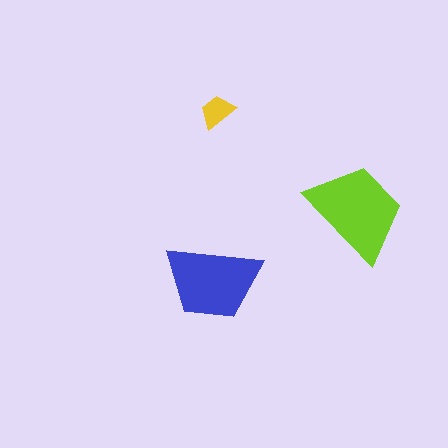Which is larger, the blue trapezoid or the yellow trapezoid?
The blue one.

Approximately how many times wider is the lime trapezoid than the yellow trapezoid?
About 3 times wider.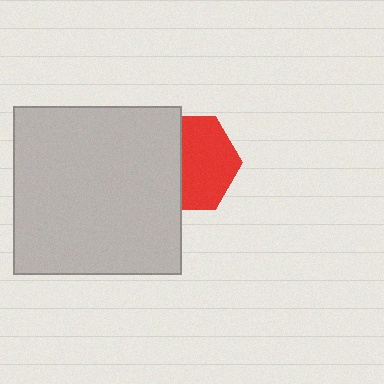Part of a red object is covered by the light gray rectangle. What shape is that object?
It is a hexagon.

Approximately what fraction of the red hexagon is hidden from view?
Roughly 41% of the red hexagon is hidden behind the light gray rectangle.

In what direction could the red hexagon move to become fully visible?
The red hexagon could move right. That would shift it out from behind the light gray rectangle entirely.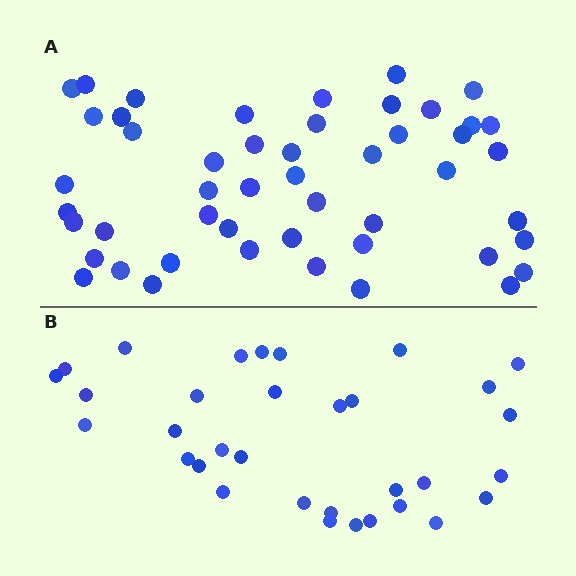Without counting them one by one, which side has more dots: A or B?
Region A (the top region) has more dots.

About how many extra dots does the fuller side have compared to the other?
Region A has approximately 15 more dots than region B.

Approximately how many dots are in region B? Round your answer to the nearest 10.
About 30 dots. (The exact count is 33, which rounds to 30.)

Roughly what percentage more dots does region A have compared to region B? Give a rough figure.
About 50% more.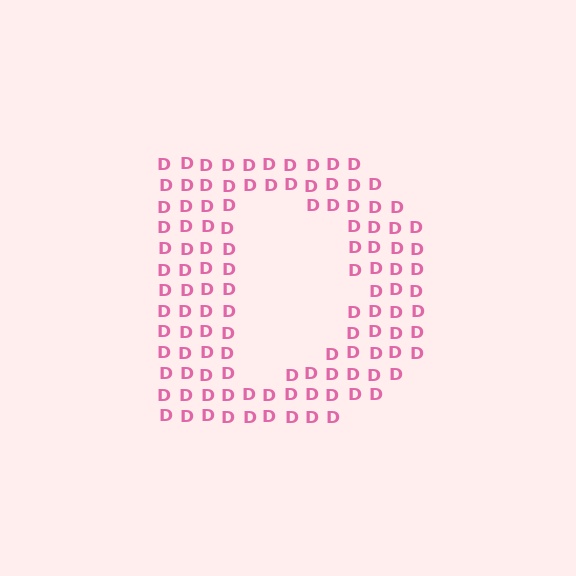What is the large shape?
The large shape is the letter D.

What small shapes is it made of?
It is made of small letter D's.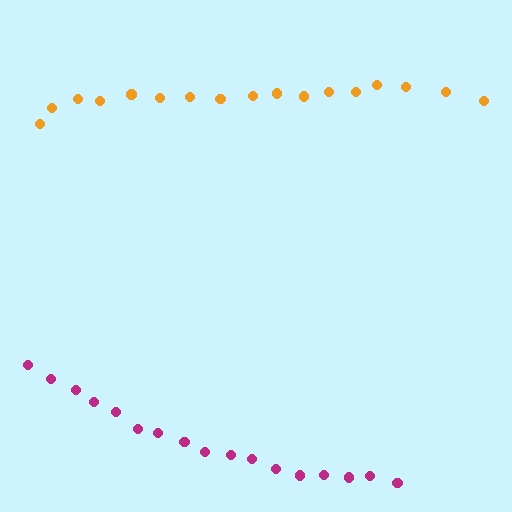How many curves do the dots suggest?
There are 2 distinct paths.